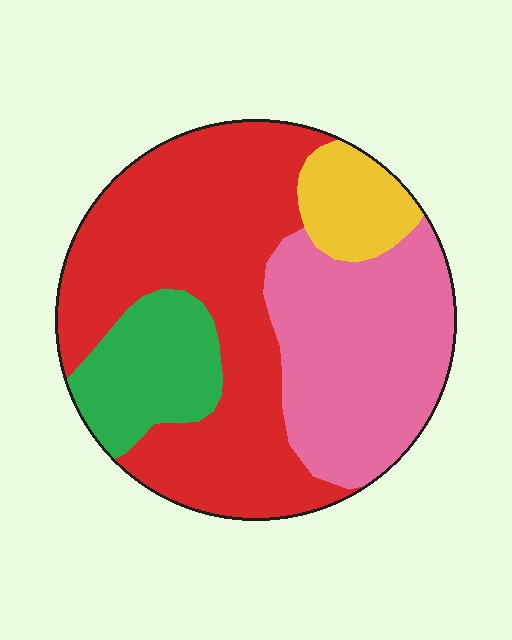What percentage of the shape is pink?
Pink covers 30% of the shape.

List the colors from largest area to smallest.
From largest to smallest: red, pink, green, yellow.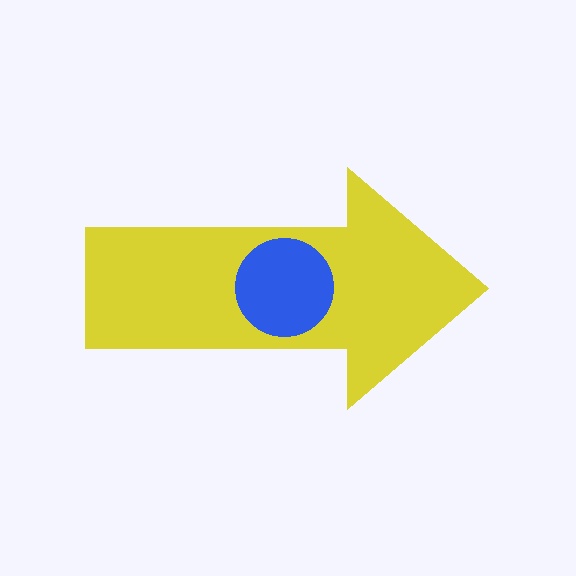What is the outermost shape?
The yellow arrow.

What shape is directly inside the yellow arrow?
The blue circle.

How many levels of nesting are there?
2.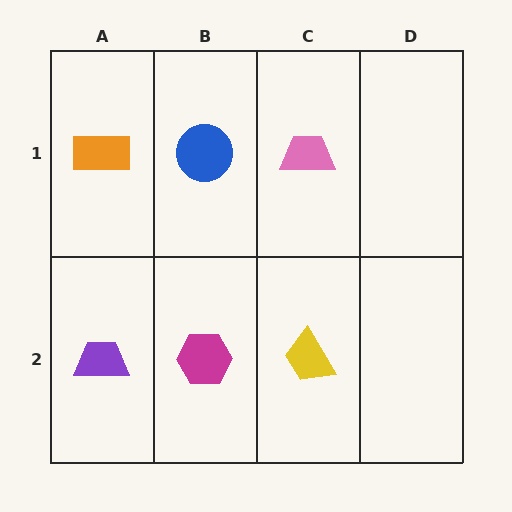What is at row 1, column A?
An orange rectangle.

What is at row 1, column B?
A blue circle.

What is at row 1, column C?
A pink trapezoid.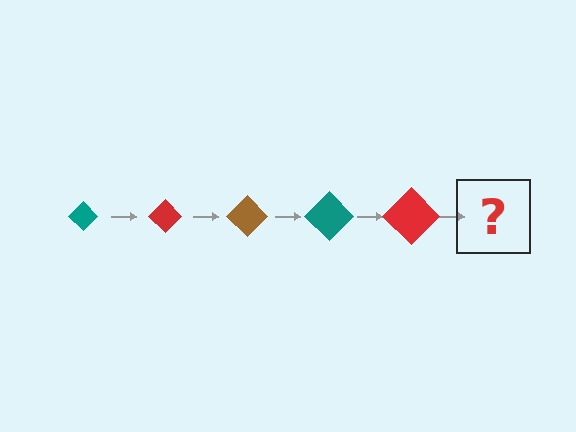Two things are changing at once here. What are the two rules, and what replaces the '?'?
The two rules are that the diamond grows larger each step and the color cycles through teal, red, and brown. The '?' should be a brown diamond, larger than the previous one.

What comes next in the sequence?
The next element should be a brown diamond, larger than the previous one.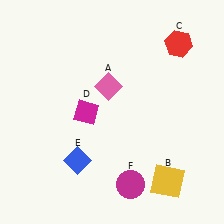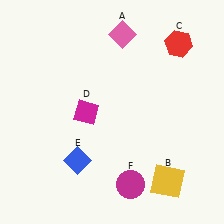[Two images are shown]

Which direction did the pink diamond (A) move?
The pink diamond (A) moved up.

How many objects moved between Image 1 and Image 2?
1 object moved between the two images.